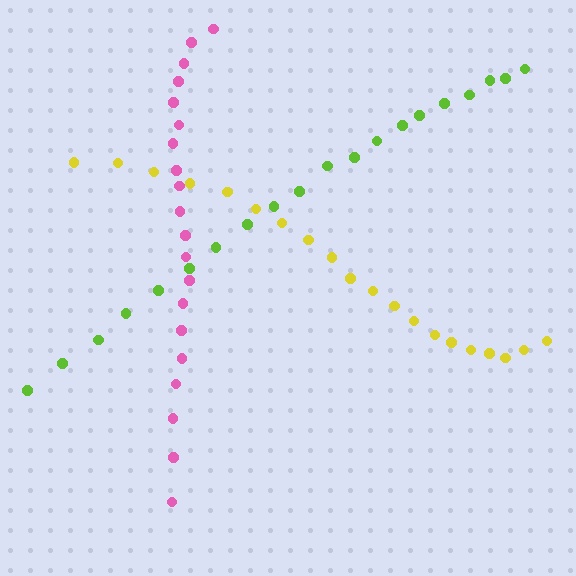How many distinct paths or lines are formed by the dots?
There are 3 distinct paths.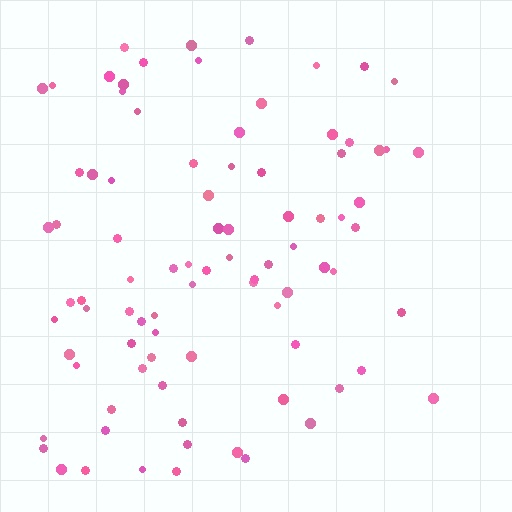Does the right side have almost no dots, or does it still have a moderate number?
Still a moderate number, just noticeably fewer than the left.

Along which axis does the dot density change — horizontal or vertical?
Horizontal.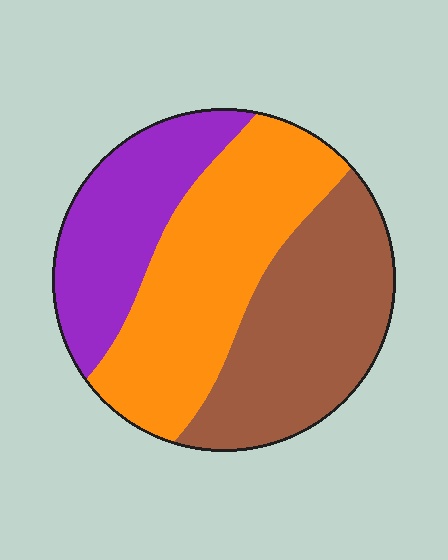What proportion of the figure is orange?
Orange takes up about two fifths (2/5) of the figure.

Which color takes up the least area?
Purple, at roughly 25%.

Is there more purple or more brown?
Brown.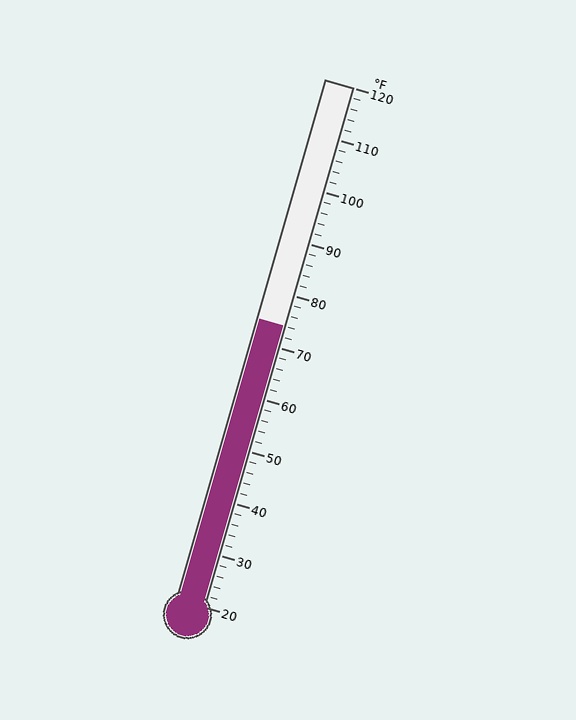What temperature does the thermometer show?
The thermometer shows approximately 74°F.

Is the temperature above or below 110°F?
The temperature is below 110°F.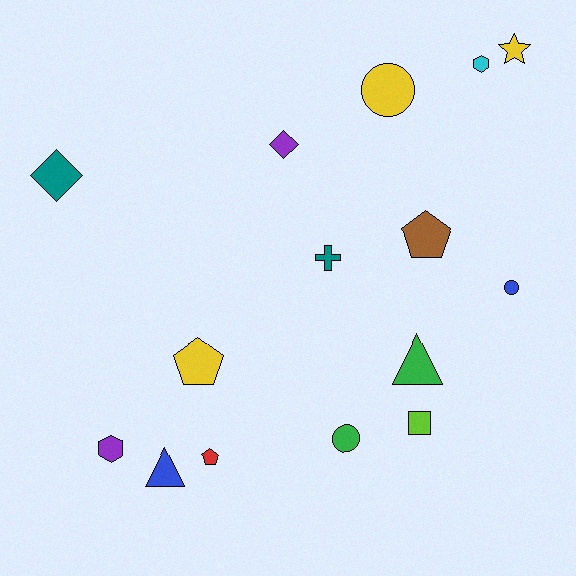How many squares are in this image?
There is 1 square.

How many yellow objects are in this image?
There are 3 yellow objects.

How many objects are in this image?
There are 15 objects.